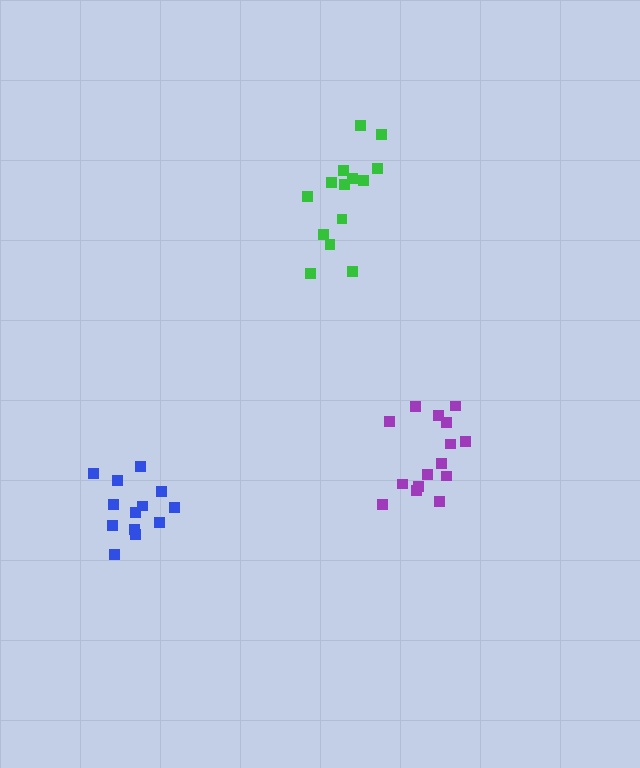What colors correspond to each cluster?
The clusters are colored: purple, green, blue.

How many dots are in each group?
Group 1: 15 dots, Group 2: 14 dots, Group 3: 13 dots (42 total).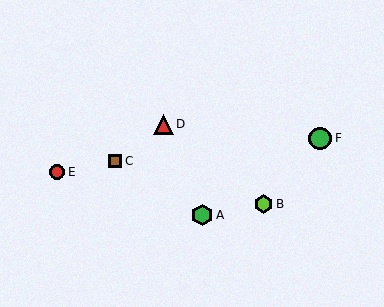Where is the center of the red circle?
The center of the red circle is at (57, 172).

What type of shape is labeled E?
Shape E is a red circle.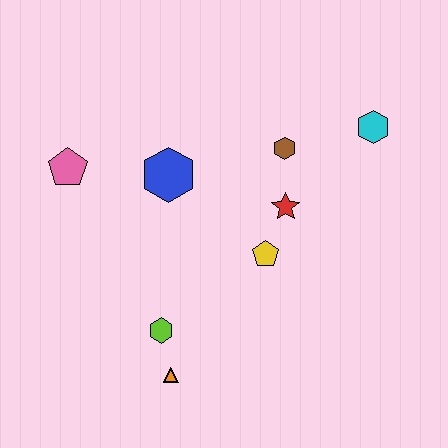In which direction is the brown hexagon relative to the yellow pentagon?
The brown hexagon is above the yellow pentagon.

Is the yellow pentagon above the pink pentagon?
No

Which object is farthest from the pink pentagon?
The cyan hexagon is farthest from the pink pentagon.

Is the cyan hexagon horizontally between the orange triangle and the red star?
No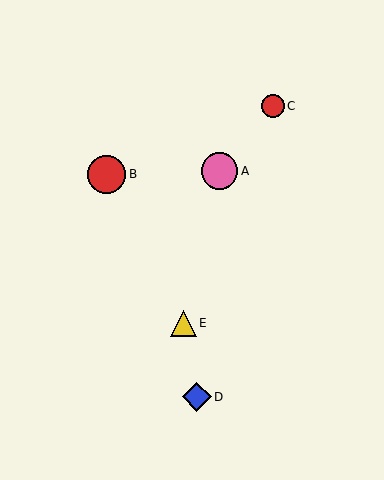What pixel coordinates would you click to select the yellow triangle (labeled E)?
Click at (183, 323) to select the yellow triangle E.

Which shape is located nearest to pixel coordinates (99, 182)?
The red circle (labeled B) at (107, 174) is nearest to that location.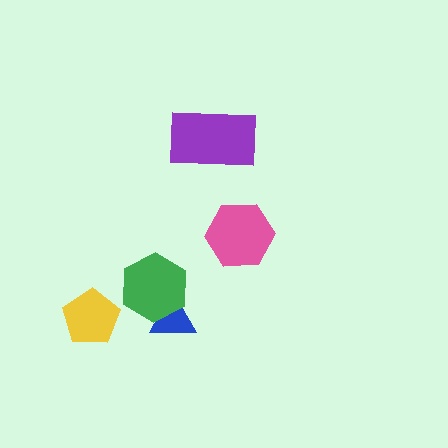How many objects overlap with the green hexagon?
1 object overlaps with the green hexagon.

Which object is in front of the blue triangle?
The green hexagon is in front of the blue triangle.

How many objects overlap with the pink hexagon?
0 objects overlap with the pink hexagon.